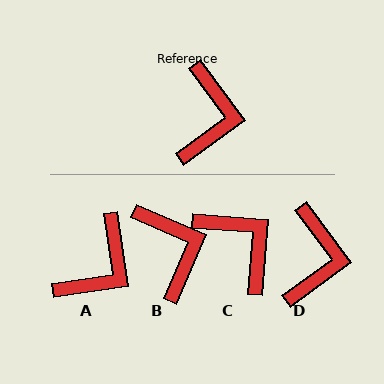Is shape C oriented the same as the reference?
No, it is off by about 49 degrees.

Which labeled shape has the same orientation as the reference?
D.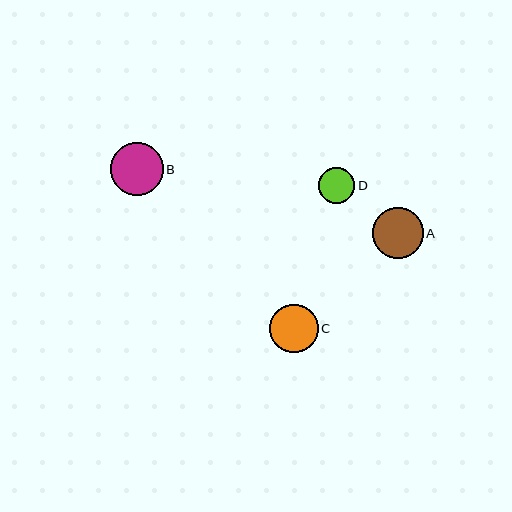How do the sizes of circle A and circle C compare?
Circle A and circle C are approximately the same size.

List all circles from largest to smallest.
From largest to smallest: B, A, C, D.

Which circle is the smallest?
Circle D is the smallest with a size of approximately 37 pixels.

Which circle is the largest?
Circle B is the largest with a size of approximately 53 pixels.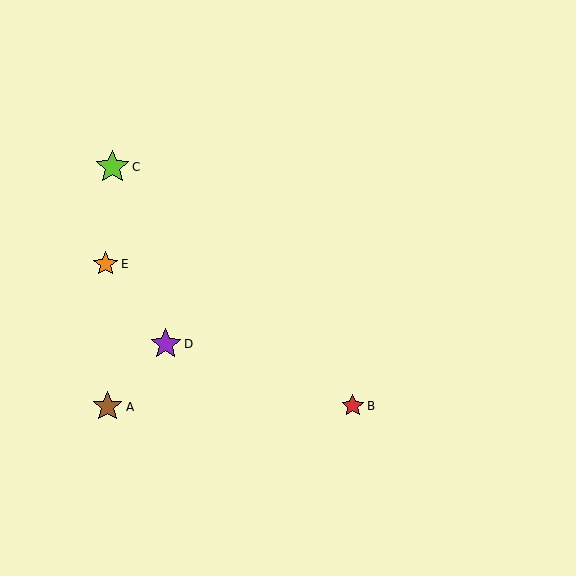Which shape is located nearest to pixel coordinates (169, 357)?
The purple star (labeled D) at (166, 344) is nearest to that location.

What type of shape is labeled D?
Shape D is a purple star.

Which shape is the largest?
The lime star (labeled C) is the largest.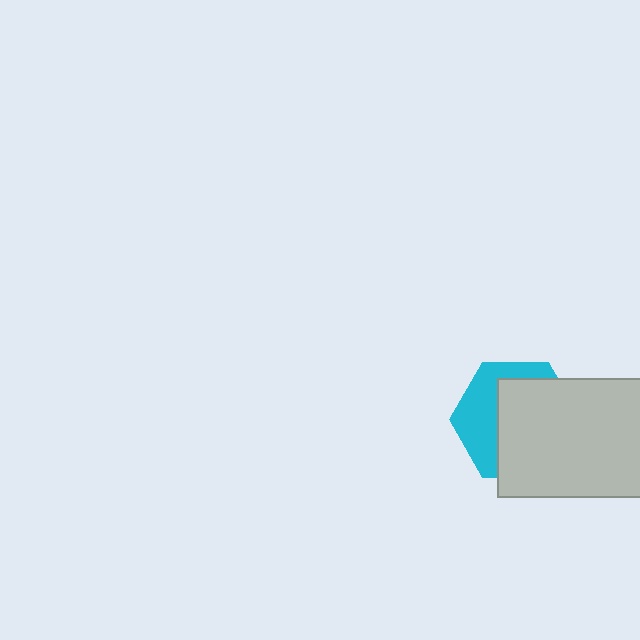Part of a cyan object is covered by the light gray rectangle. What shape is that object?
It is a hexagon.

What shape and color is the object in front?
The object in front is a light gray rectangle.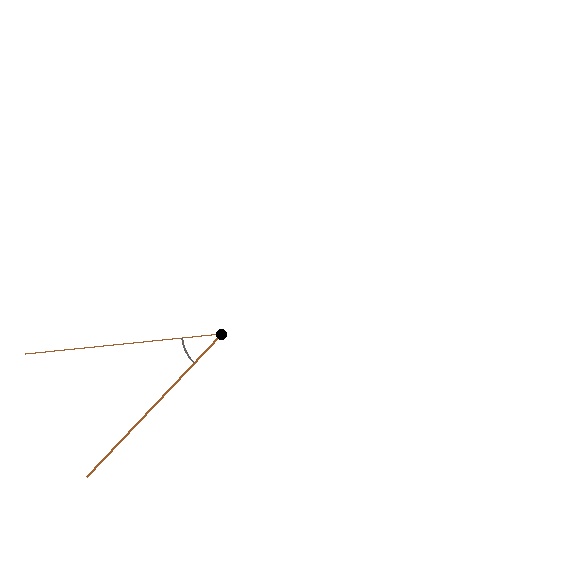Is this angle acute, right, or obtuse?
It is acute.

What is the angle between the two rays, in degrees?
Approximately 41 degrees.